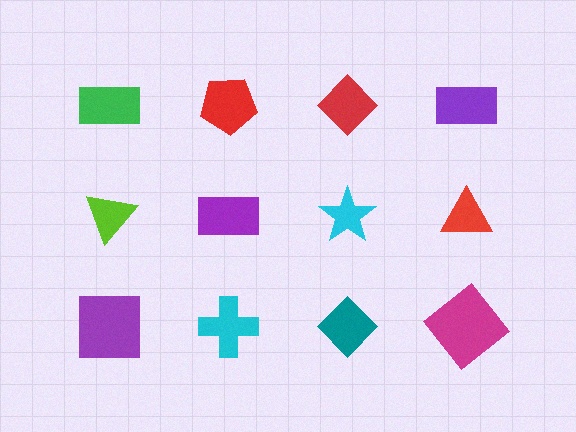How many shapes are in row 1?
4 shapes.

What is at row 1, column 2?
A red pentagon.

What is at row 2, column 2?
A purple rectangle.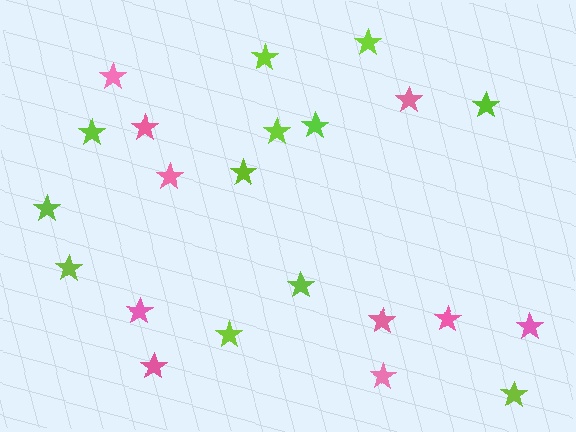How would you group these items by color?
There are 2 groups: one group of pink stars (10) and one group of lime stars (12).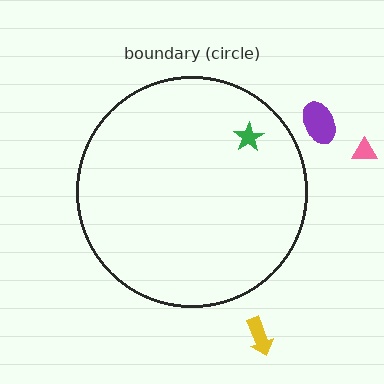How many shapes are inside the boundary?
1 inside, 3 outside.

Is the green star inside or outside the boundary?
Inside.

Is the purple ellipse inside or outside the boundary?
Outside.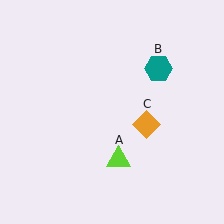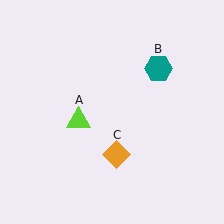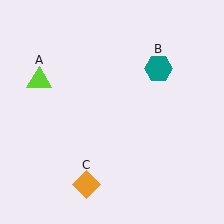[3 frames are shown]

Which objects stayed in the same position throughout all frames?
Teal hexagon (object B) remained stationary.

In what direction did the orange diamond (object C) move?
The orange diamond (object C) moved down and to the left.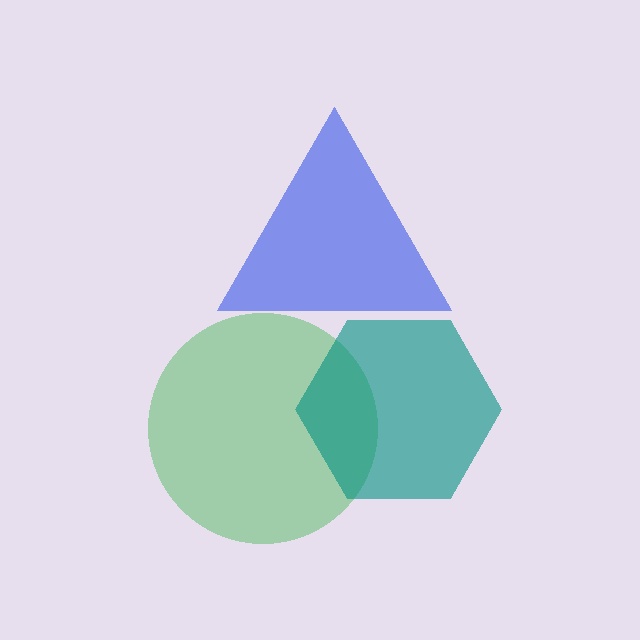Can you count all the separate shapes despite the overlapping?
Yes, there are 3 separate shapes.